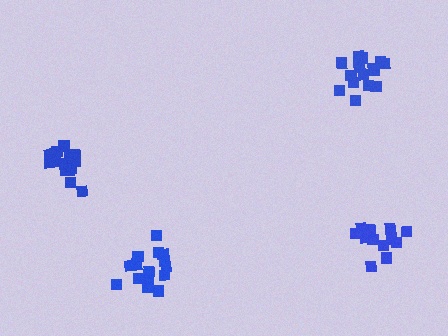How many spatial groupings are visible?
There are 4 spatial groupings.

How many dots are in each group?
Group 1: 15 dots, Group 2: 17 dots, Group 3: 13 dots, Group 4: 17 dots (62 total).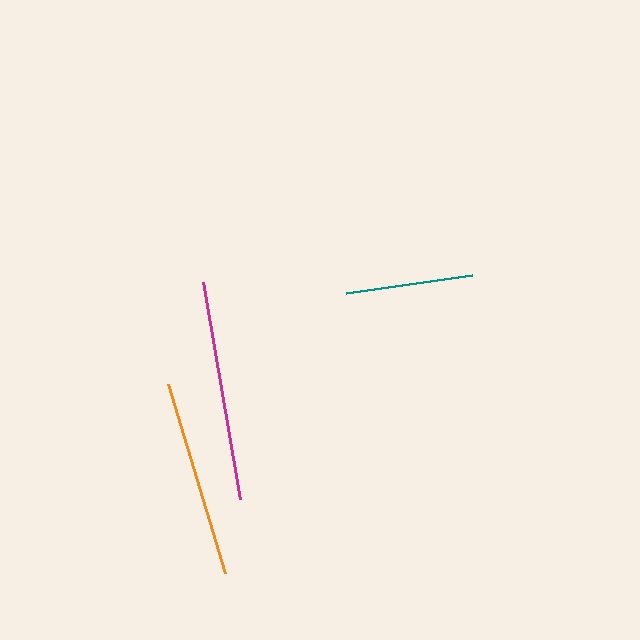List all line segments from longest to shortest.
From longest to shortest: magenta, orange, teal.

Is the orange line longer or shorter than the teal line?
The orange line is longer than the teal line.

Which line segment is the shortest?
The teal line is the shortest at approximately 127 pixels.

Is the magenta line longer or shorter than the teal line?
The magenta line is longer than the teal line.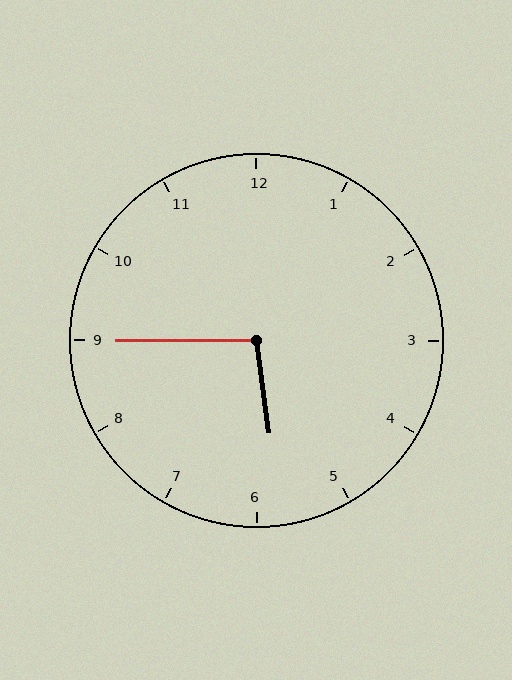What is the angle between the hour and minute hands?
Approximately 98 degrees.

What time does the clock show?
5:45.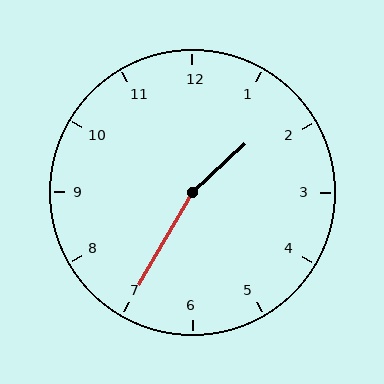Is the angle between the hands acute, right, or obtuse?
It is obtuse.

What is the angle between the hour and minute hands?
Approximately 162 degrees.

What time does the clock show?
1:35.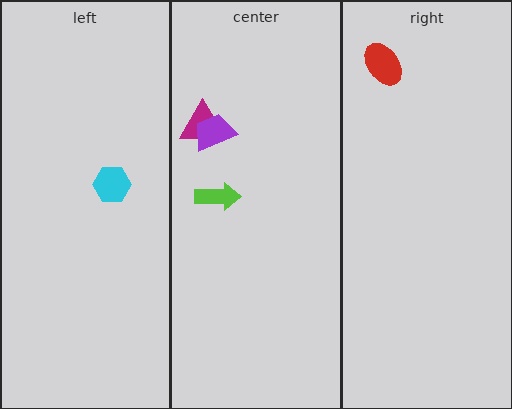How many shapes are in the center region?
3.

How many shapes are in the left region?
1.